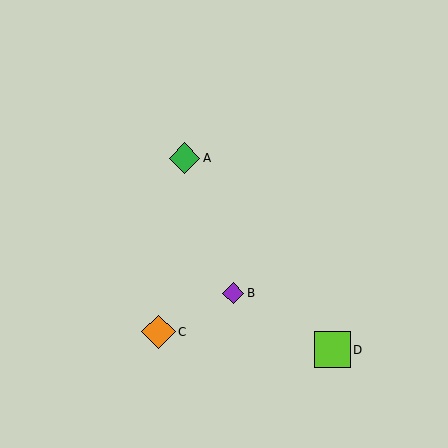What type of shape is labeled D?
Shape D is a lime square.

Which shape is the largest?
The lime square (labeled D) is the largest.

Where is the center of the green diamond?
The center of the green diamond is at (185, 158).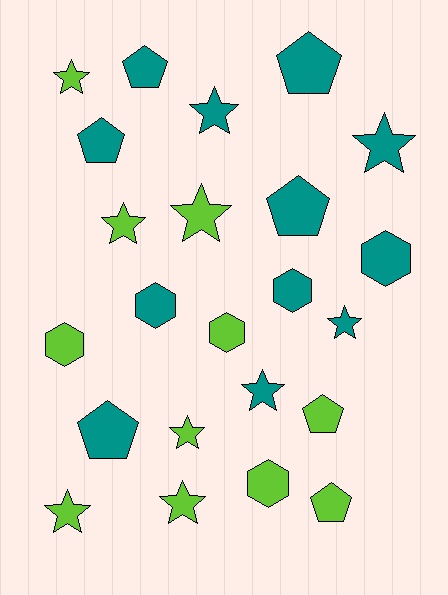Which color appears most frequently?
Teal, with 12 objects.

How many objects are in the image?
There are 23 objects.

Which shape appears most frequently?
Star, with 10 objects.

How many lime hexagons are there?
There are 3 lime hexagons.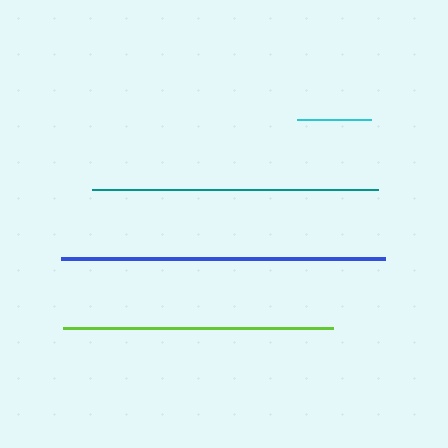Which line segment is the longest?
The blue line is the longest at approximately 324 pixels.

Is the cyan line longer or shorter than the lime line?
The lime line is longer than the cyan line.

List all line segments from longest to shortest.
From longest to shortest: blue, teal, lime, cyan.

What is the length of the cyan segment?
The cyan segment is approximately 74 pixels long.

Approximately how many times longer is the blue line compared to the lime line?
The blue line is approximately 1.2 times the length of the lime line.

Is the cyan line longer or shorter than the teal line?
The teal line is longer than the cyan line.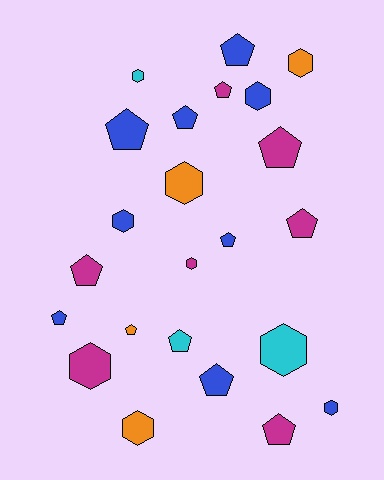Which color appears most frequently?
Blue, with 9 objects.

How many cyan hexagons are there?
There are 2 cyan hexagons.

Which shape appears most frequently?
Pentagon, with 13 objects.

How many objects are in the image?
There are 23 objects.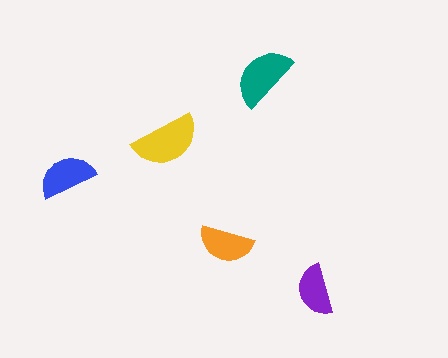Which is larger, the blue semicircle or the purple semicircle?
The blue one.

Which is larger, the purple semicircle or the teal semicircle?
The teal one.